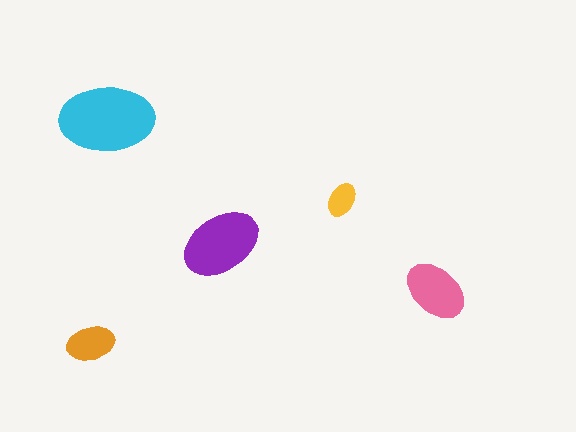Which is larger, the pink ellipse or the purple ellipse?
The purple one.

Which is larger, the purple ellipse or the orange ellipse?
The purple one.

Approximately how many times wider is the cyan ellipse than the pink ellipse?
About 1.5 times wider.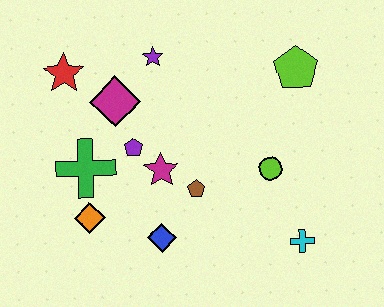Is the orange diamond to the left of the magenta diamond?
Yes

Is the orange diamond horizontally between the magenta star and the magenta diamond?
No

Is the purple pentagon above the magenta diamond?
No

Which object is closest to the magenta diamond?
The purple pentagon is closest to the magenta diamond.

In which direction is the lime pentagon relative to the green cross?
The lime pentagon is to the right of the green cross.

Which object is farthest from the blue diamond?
The lime pentagon is farthest from the blue diamond.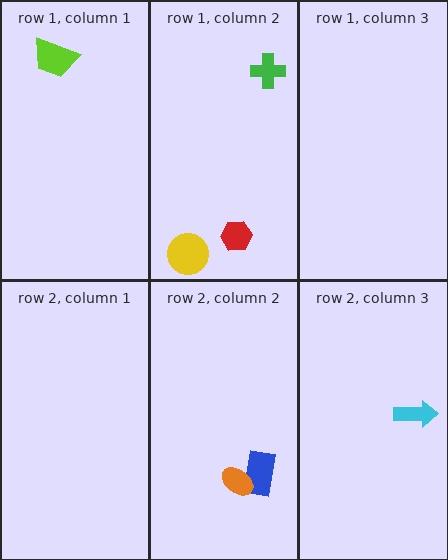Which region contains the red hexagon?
The row 1, column 2 region.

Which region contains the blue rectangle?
The row 2, column 2 region.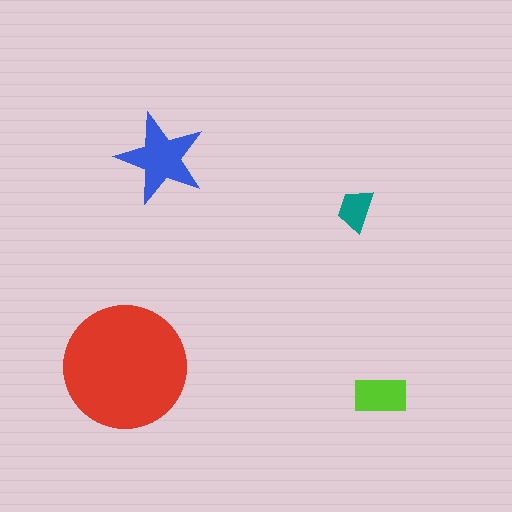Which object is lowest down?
The lime rectangle is bottommost.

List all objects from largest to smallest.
The red circle, the blue star, the lime rectangle, the teal trapezoid.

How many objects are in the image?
There are 4 objects in the image.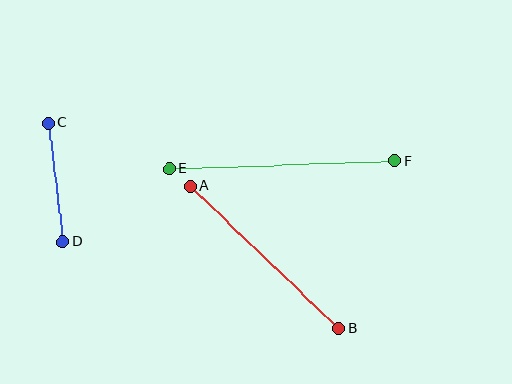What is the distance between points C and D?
The distance is approximately 119 pixels.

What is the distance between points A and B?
The distance is approximately 206 pixels.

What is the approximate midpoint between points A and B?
The midpoint is at approximately (264, 257) pixels.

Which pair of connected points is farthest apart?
Points E and F are farthest apart.